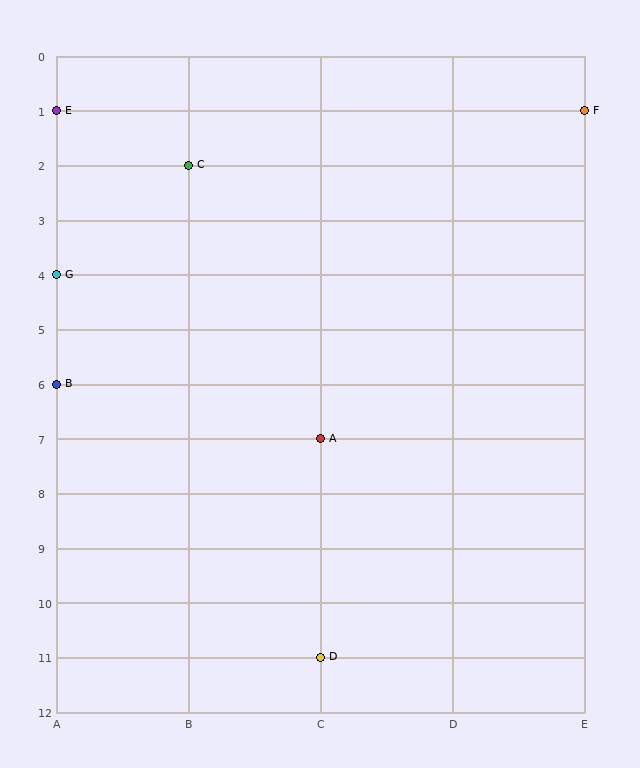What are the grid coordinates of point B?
Point B is at grid coordinates (A, 6).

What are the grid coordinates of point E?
Point E is at grid coordinates (A, 1).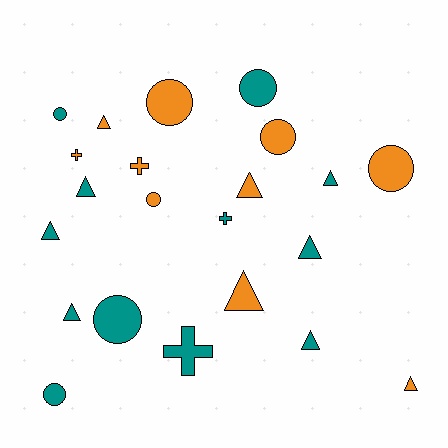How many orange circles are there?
There are 4 orange circles.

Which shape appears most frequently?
Triangle, with 10 objects.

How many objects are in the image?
There are 22 objects.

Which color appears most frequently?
Teal, with 12 objects.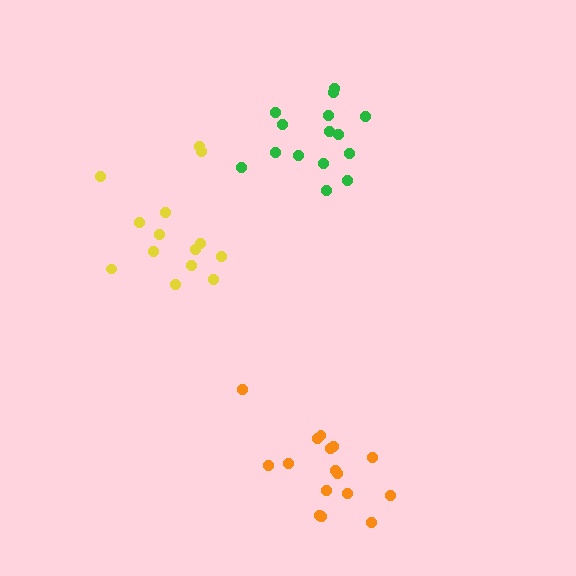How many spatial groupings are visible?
There are 3 spatial groupings.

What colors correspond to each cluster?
The clusters are colored: yellow, orange, green.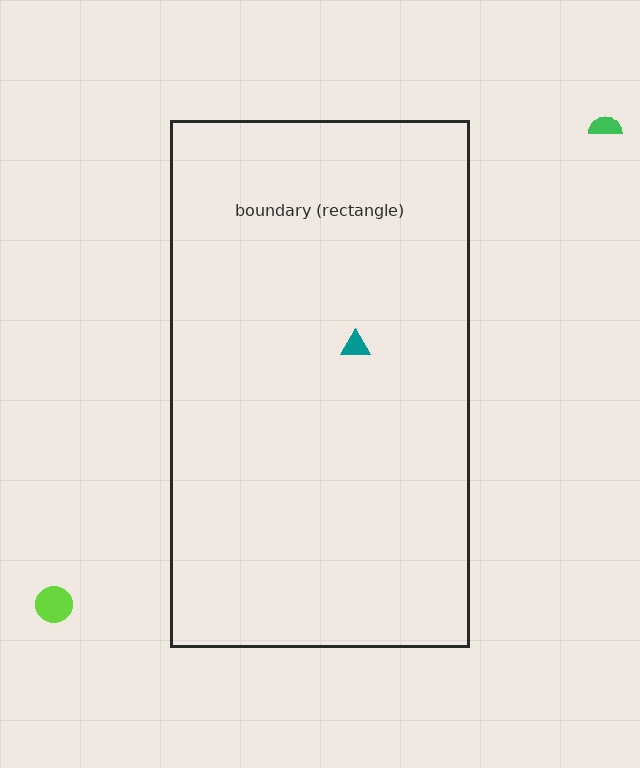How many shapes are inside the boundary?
1 inside, 2 outside.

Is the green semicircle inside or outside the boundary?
Outside.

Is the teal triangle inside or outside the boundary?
Inside.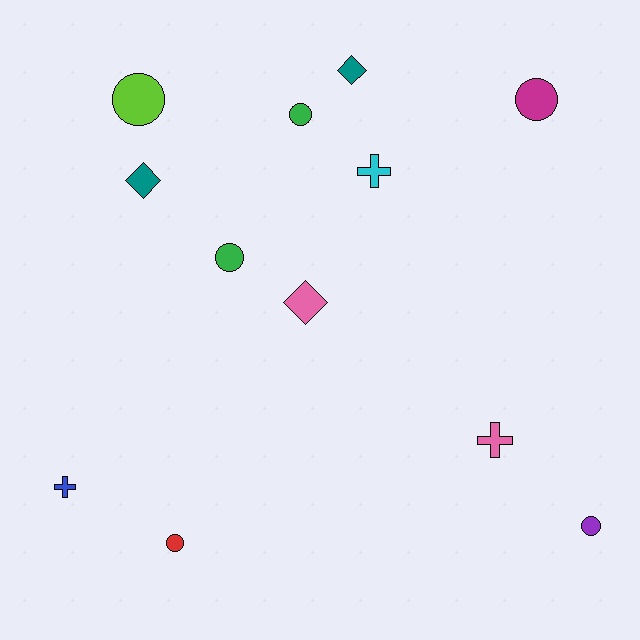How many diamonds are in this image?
There are 3 diamonds.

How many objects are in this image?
There are 12 objects.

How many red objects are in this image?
There is 1 red object.